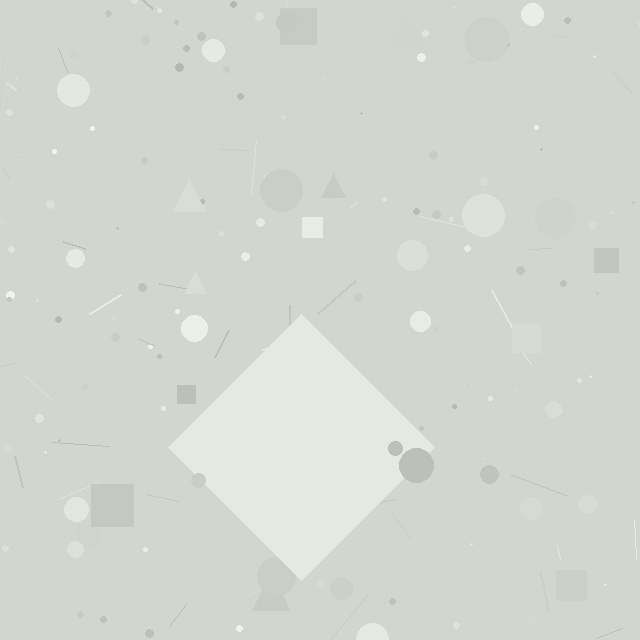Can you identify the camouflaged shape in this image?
The camouflaged shape is a diamond.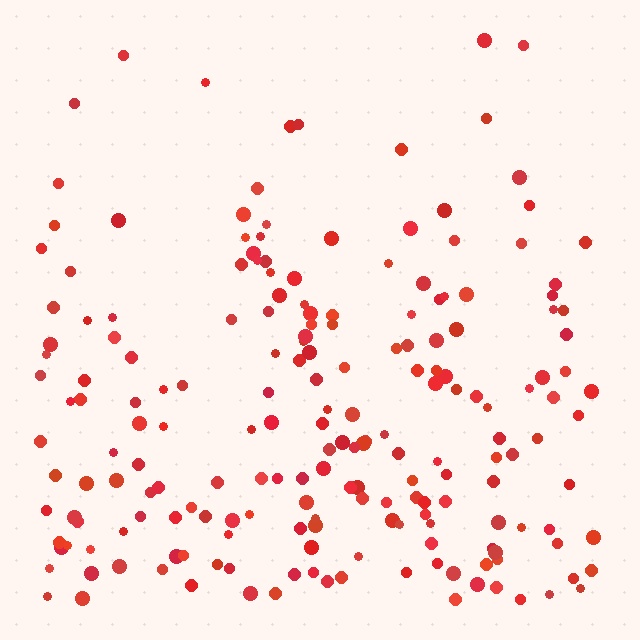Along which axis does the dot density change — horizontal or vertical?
Vertical.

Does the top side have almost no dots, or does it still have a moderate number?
Still a moderate number, just noticeably fewer than the bottom.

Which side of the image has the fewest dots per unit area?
The top.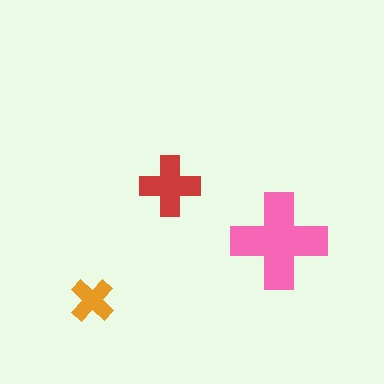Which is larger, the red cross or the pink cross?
The pink one.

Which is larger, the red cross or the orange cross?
The red one.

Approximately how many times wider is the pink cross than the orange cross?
About 2 times wider.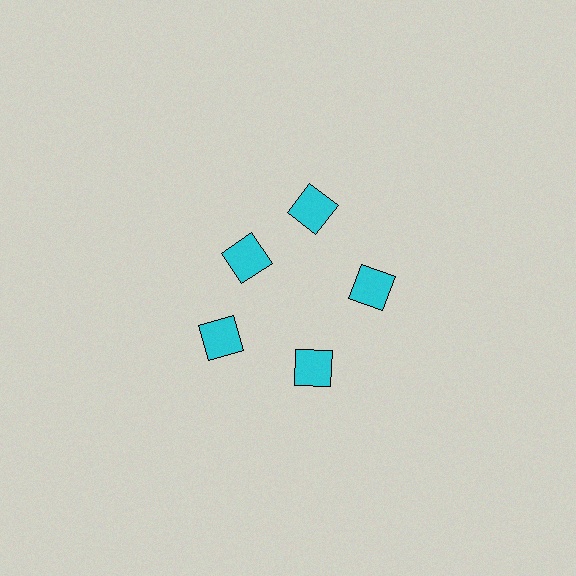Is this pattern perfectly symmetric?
No. The 5 cyan squares are arranged in a ring, but one element near the 10 o'clock position is pulled inward toward the center, breaking the 5-fold rotational symmetry.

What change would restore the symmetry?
The symmetry would be restored by moving it outward, back onto the ring so that all 5 squares sit at equal angles and equal distance from the center.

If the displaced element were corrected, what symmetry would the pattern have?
It would have 5-fold rotational symmetry — the pattern would map onto itself every 72 degrees.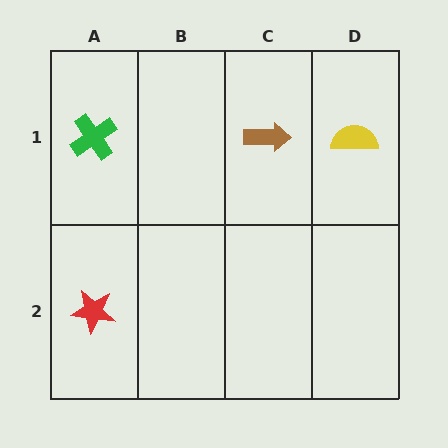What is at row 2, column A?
A red star.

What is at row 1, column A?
A green cross.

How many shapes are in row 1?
3 shapes.